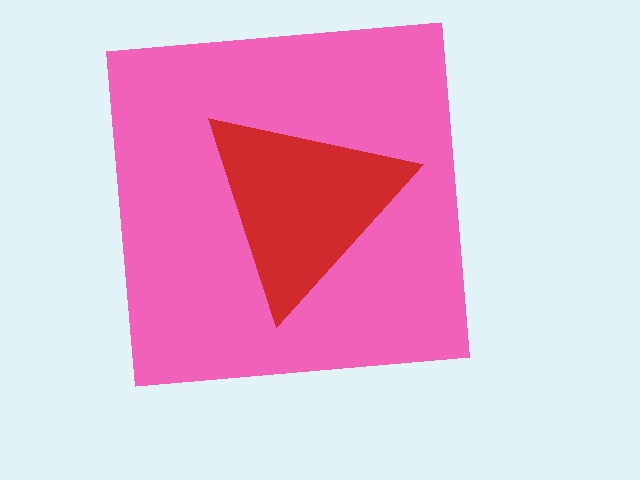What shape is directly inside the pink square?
The red triangle.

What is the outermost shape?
The pink square.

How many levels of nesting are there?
2.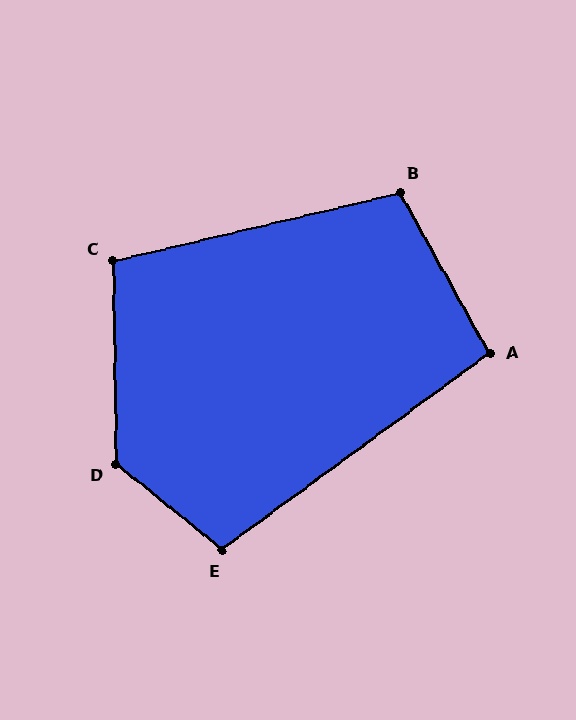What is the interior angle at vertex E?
Approximately 105 degrees (obtuse).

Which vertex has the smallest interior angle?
A, at approximately 97 degrees.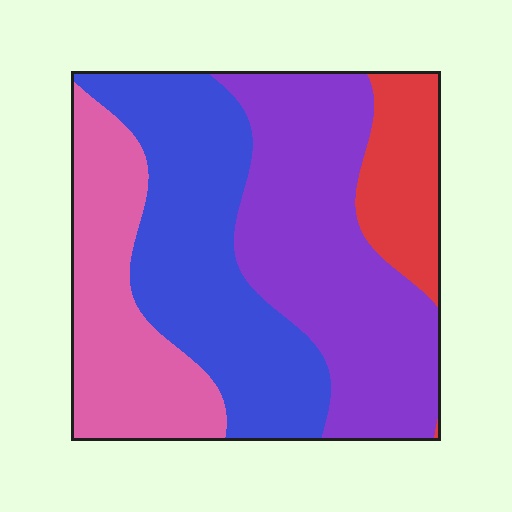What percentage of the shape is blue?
Blue covers about 30% of the shape.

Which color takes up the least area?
Red, at roughly 10%.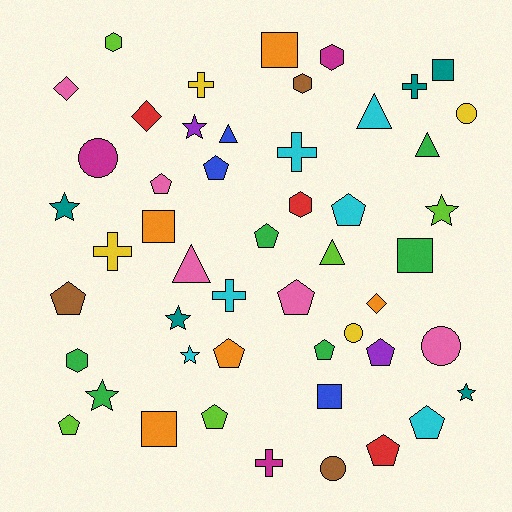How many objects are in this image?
There are 50 objects.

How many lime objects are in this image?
There are 5 lime objects.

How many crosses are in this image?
There are 6 crosses.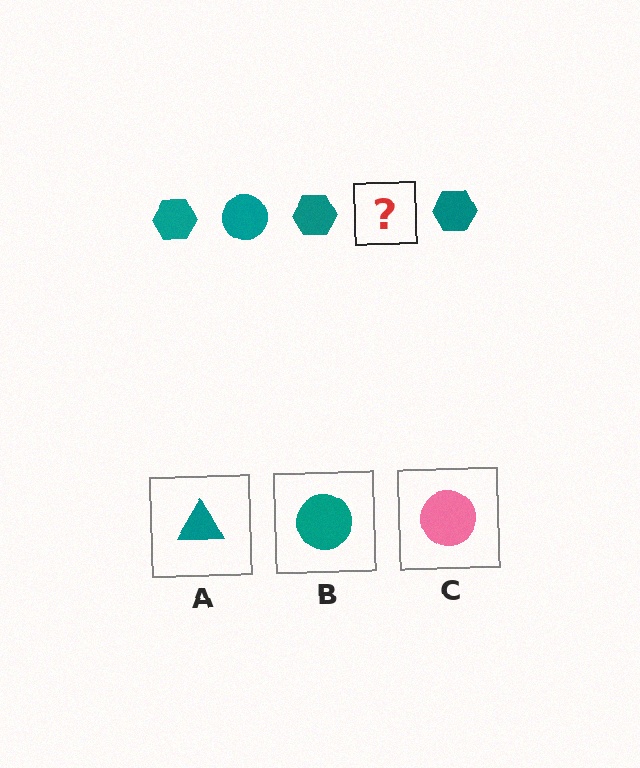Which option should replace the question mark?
Option B.